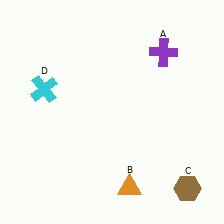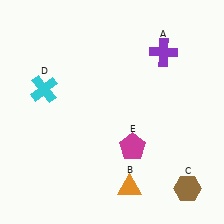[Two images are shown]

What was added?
A magenta pentagon (E) was added in Image 2.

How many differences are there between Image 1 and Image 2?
There is 1 difference between the two images.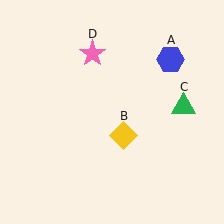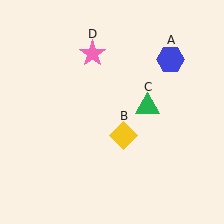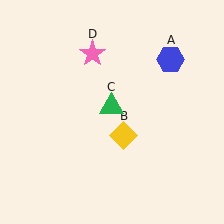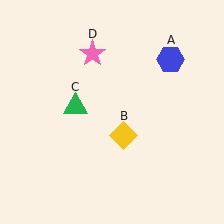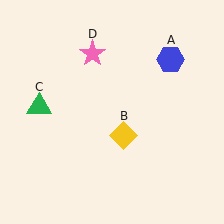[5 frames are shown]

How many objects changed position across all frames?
1 object changed position: green triangle (object C).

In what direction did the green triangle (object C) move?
The green triangle (object C) moved left.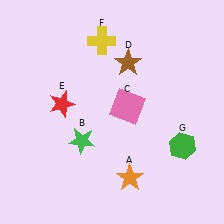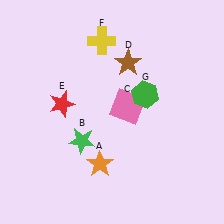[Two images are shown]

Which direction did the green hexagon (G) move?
The green hexagon (G) moved up.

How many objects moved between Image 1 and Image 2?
2 objects moved between the two images.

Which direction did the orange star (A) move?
The orange star (A) moved left.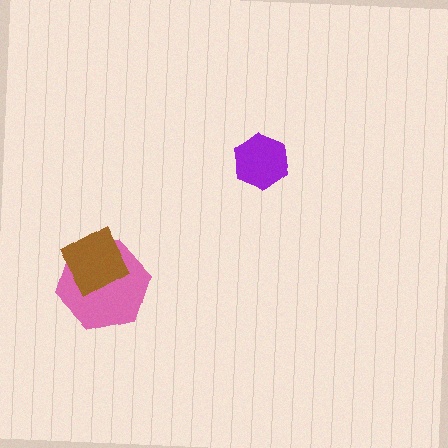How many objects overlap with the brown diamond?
1 object overlaps with the brown diamond.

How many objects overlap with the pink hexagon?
1 object overlaps with the pink hexagon.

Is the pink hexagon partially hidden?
Yes, it is partially covered by another shape.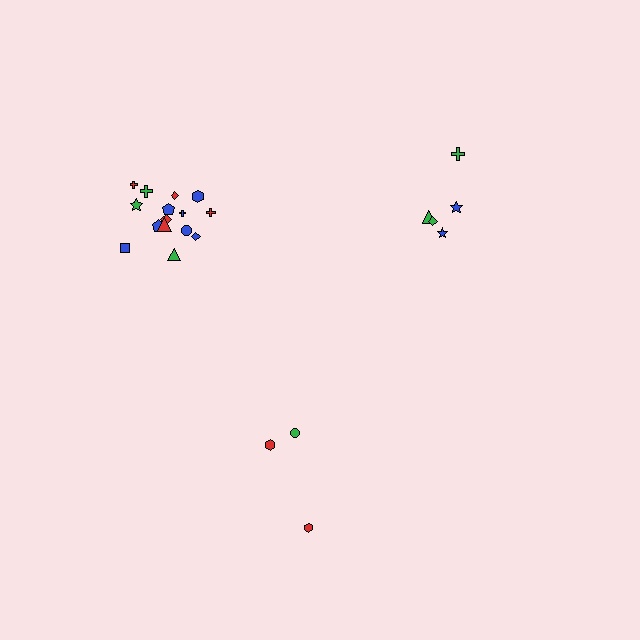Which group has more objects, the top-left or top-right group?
The top-left group.